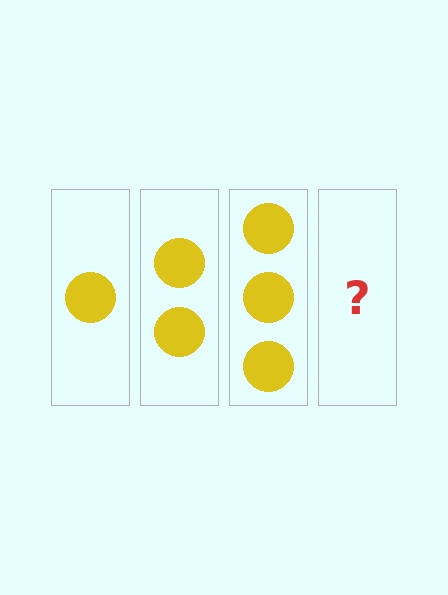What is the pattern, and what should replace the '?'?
The pattern is that each step adds one more circle. The '?' should be 4 circles.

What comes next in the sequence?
The next element should be 4 circles.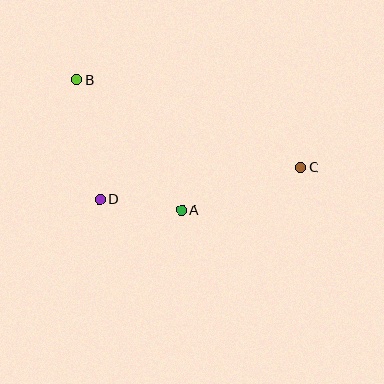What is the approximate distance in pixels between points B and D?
The distance between B and D is approximately 122 pixels.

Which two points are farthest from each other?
Points B and C are farthest from each other.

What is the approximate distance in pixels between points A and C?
The distance between A and C is approximately 126 pixels.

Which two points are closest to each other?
Points A and D are closest to each other.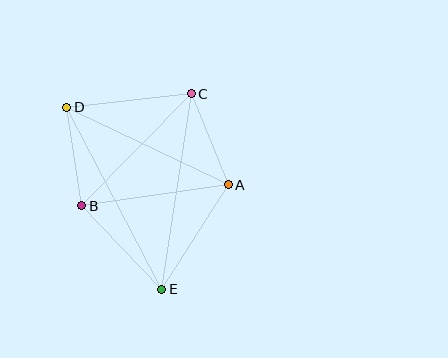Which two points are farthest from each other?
Points D and E are farthest from each other.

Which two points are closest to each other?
Points A and C are closest to each other.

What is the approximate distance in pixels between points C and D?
The distance between C and D is approximately 125 pixels.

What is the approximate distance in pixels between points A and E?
The distance between A and E is approximately 124 pixels.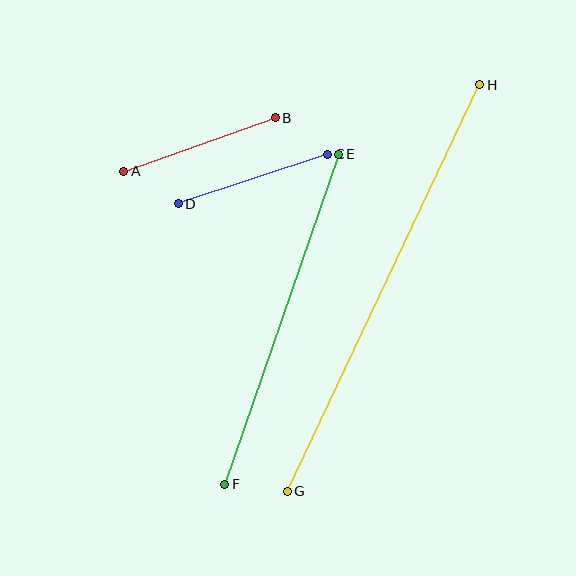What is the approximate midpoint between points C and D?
The midpoint is at approximately (253, 179) pixels.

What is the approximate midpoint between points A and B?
The midpoint is at approximately (200, 145) pixels.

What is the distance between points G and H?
The distance is approximately 450 pixels.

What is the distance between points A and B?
The distance is approximately 161 pixels.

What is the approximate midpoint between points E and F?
The midpoint is at approximately (282, 319) pixels.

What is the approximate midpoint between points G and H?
The midpoint is at approximately (383, 288) pixels.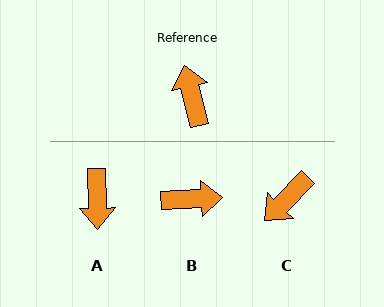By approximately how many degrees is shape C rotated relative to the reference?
Approximately 121 degrees counter-clockwise.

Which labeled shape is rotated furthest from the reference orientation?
A, about 167 degrees away.